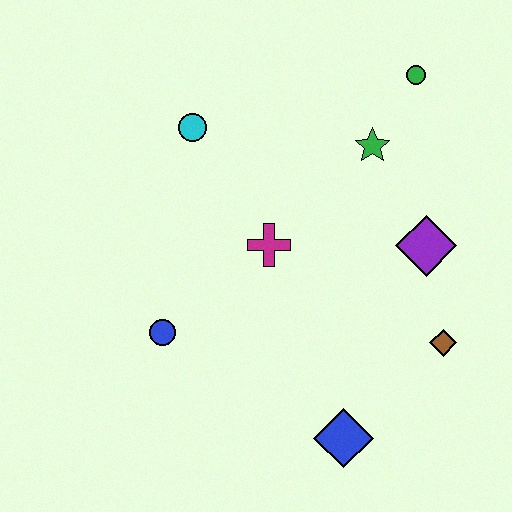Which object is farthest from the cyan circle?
The blue diamond is farthest from the cyan circle.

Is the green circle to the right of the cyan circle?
Yes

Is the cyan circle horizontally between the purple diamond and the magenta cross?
No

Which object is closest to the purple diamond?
The brown diamond is closest to the purple diamond.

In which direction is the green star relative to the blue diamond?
The green star is above the blue diamond.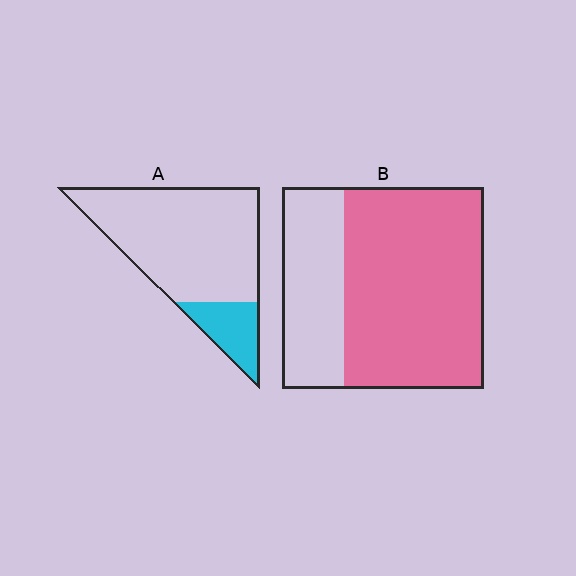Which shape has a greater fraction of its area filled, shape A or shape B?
Shape B.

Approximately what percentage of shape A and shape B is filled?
A is approximately 20% and B is approximately 70%.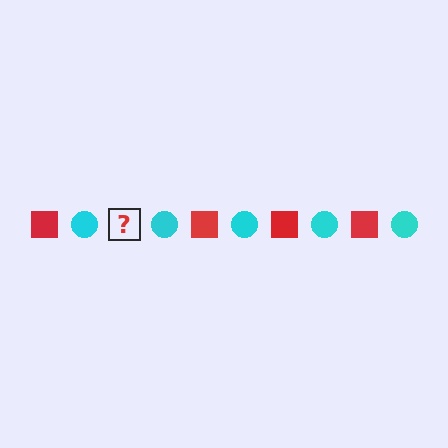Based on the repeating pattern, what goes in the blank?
The blank should be a red square.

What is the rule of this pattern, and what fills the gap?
The rule is that the pattern alternates between red square and cyan circle. The gap should be filled with a red square.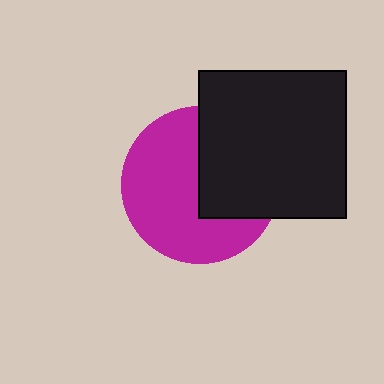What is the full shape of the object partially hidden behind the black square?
The partially hidden object is a magenta circle.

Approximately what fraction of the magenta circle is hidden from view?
Roughly 40% of the magenta circle is hidden behind the black square.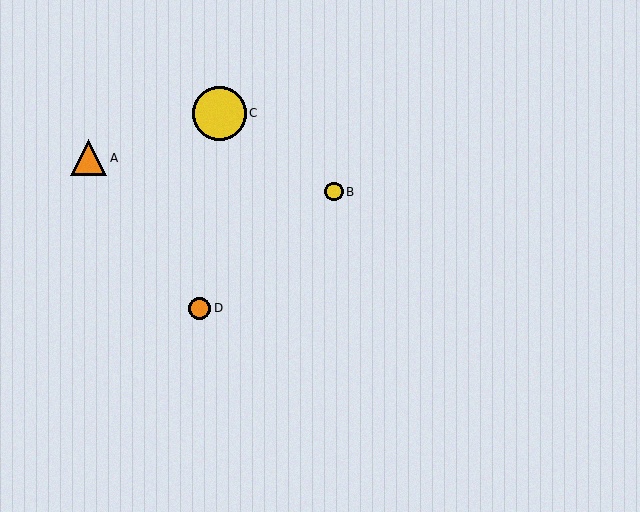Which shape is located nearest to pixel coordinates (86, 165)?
The orange triangle (labeled A) at (89, 158) is nearest to that location.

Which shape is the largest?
The yellow circle (labeled C) is the largest.